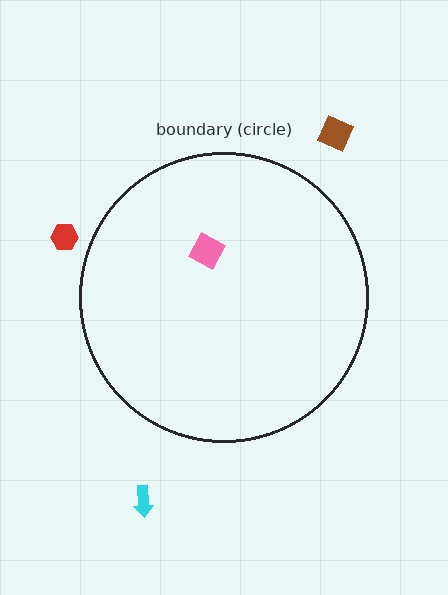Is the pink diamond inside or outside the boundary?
Inside.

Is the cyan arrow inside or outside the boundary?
Outside.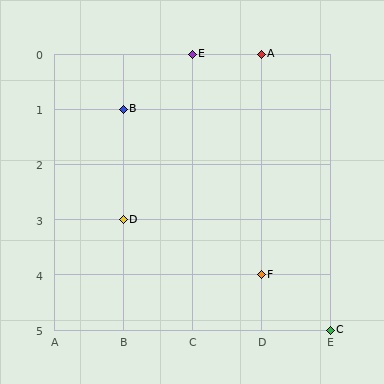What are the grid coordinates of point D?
Point D is at grid coordinates (B, 3).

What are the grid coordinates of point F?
Point F is at grid coordinates (D, 4).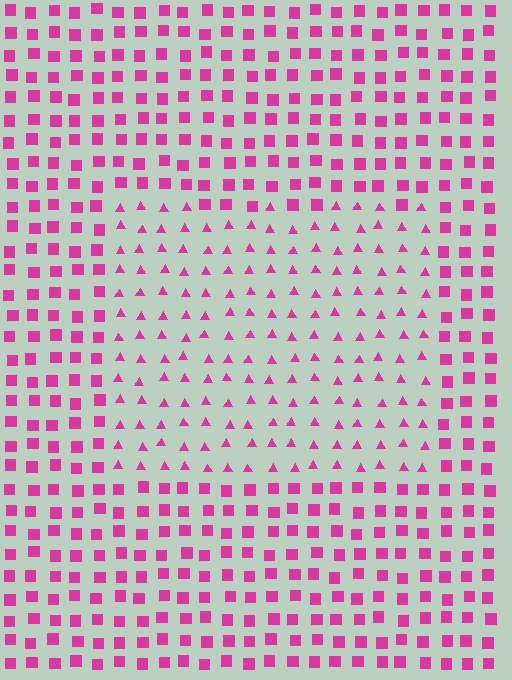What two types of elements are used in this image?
The image uses triangles inside the rectangle region and squares outside it.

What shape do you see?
I see a rectangle.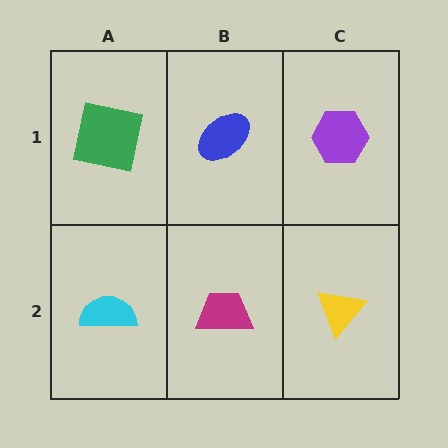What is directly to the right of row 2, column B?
A yellow triangle.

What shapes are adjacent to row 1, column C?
A yellow triangle (row 2, column C), a blue ellipse (row 1, column B).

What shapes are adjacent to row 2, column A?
A green square (row 1, column A), a magenta trapezoid (row 2, column B).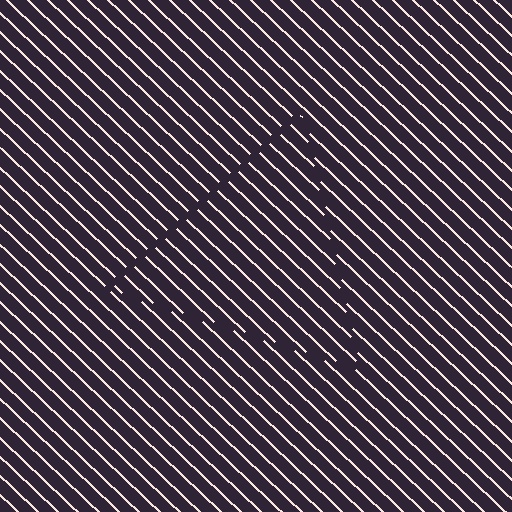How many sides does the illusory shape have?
3 sides — the line-ends trace a triangle.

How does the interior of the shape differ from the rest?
The interior of the shape contains the same grating, shifted by half a period — the contour is defined by the phase discontinuity where line-ends from the inner and outer gratings abut.